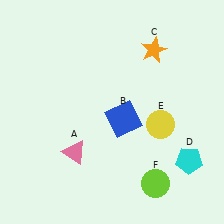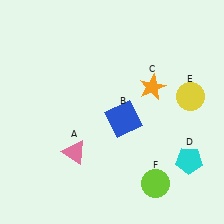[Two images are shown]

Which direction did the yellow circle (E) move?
The yellow circle (E) moved right.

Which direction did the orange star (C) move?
The orange star (C) moved down.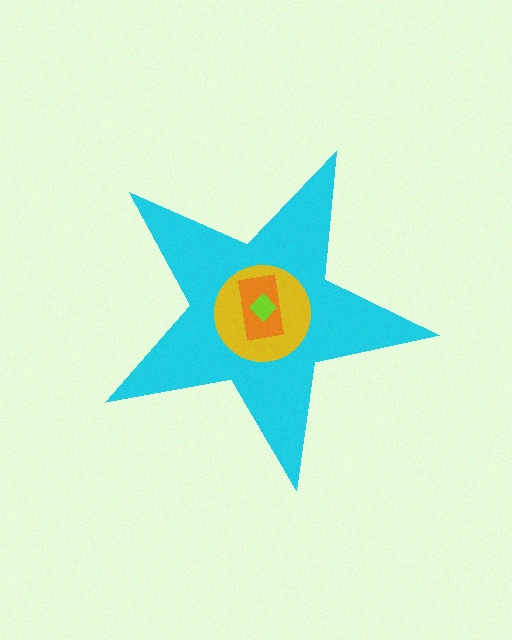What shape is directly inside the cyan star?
The yellow circle.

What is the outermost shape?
The cyan star.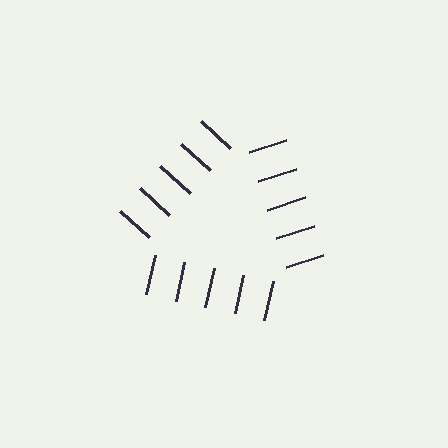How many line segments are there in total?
15 — 5 along each of the 3 edges.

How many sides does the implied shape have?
3 sides — the line-ends trace a triangle.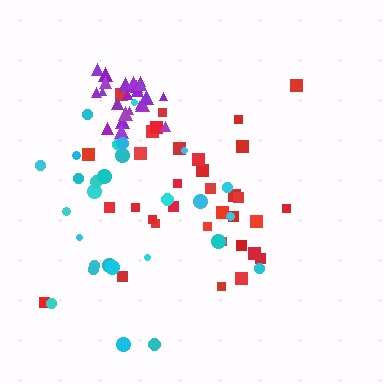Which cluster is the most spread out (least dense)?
Cyan.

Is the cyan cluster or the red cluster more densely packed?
Red.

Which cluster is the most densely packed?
Purple.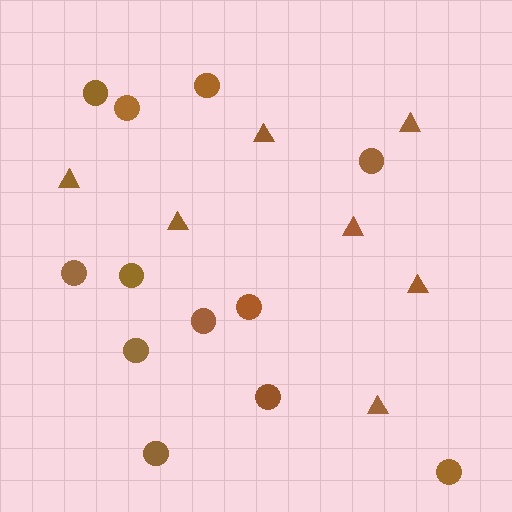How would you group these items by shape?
There are 2 groups: one group of circles (12) and one group of triangles (7).